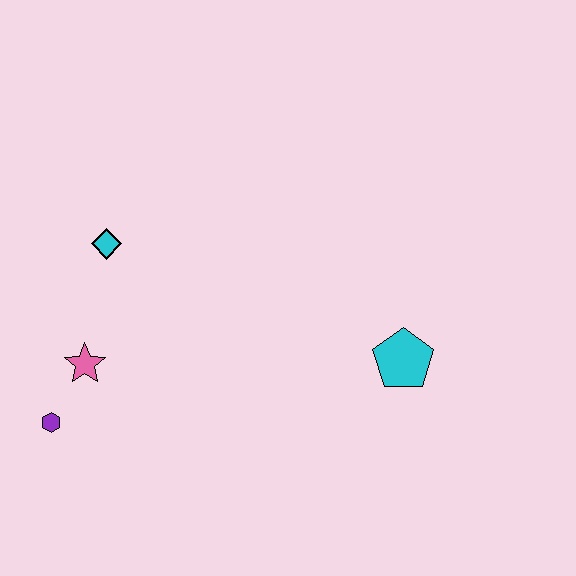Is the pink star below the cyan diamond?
Yes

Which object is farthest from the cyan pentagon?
The purple hexagon is farthest from the cyan pentagon.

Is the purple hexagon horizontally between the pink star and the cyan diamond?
No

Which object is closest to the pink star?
The purple hexagon is closest to the pink star.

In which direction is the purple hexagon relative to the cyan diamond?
The purple hexagon is below the cyan diamond.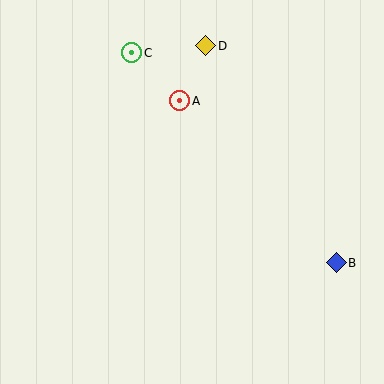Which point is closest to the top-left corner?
Point C is closest to the top-left corner.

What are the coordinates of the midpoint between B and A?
The midpoint between B and A is at (258, 182).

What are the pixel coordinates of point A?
Point A is at (180, 101).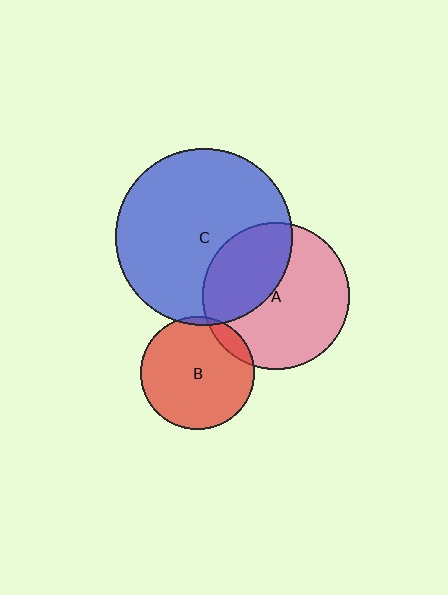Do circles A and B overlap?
Yes.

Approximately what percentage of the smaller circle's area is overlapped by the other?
Approximately 10%.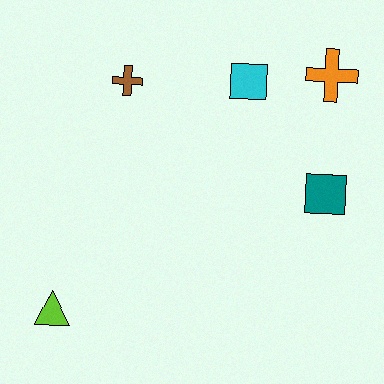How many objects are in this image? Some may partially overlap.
There are 5 objects.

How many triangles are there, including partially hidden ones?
There is 1 triangle.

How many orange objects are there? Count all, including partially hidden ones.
There is 1 orange object.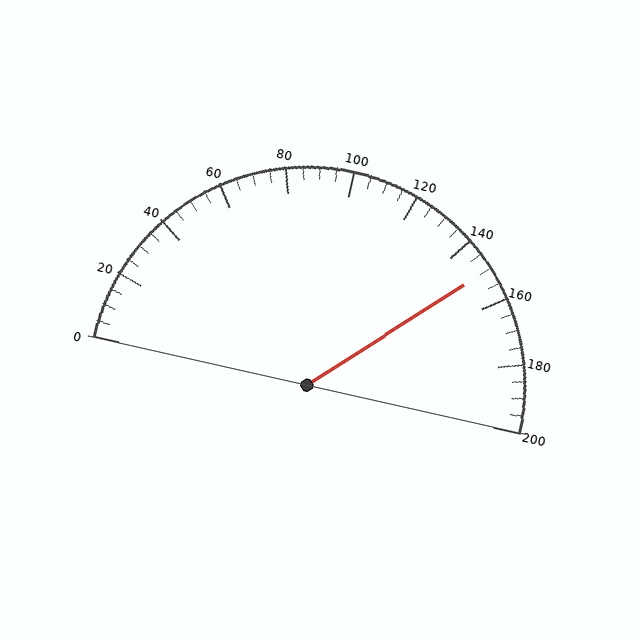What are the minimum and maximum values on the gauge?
The gauge ranges from 0 to 200.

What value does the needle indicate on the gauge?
The needle indicates approximately 150.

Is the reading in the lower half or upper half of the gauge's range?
The reading is in the upper half of the range (0 to 200).